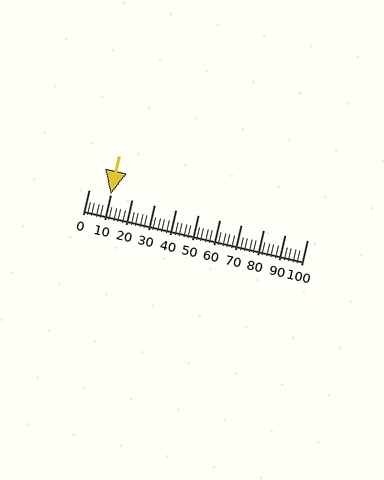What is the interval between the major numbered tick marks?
The major tick marks are spaced 10 units apart.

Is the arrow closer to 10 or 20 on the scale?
The arrow is closer to 10.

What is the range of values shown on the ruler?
The ruler shows values from 0 to 100.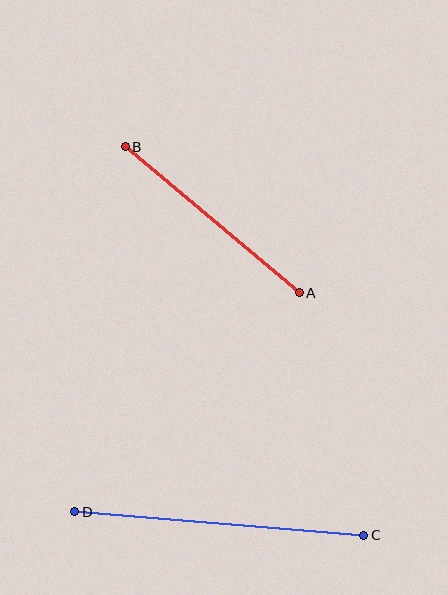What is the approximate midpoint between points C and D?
The midpoint is at approximately (219, 524) pixels.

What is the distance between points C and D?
The distance is approximately 290 pixels.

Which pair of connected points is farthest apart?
Points C and D are farthest apart.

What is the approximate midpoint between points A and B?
The midpoint is at approximately (212, 220) pixels.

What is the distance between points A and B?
The distance is approximately 227 pixels.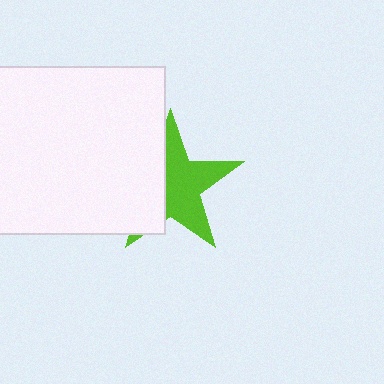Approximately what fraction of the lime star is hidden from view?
Roughly 41% of the lime star is hidden behind the white rectangle.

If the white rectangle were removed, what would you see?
You would see the complete lime star.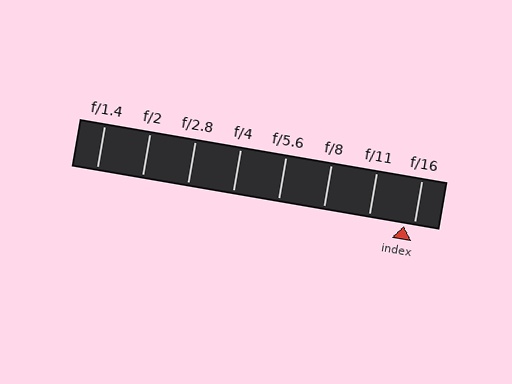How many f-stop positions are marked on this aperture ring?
There are 8 f-stop positions marked.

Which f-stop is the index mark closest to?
The index mark is closest to f/16.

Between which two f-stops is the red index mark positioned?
The index mark is between f/11 and f/16.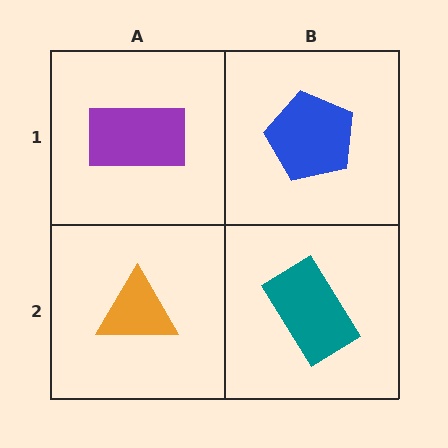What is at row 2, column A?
An orange triangle.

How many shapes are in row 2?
2 shapes.